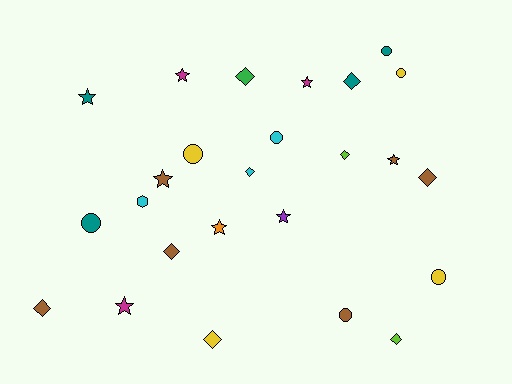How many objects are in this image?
There are 25 objects.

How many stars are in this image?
There are 8 stars.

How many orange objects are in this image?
There is 1 orange object.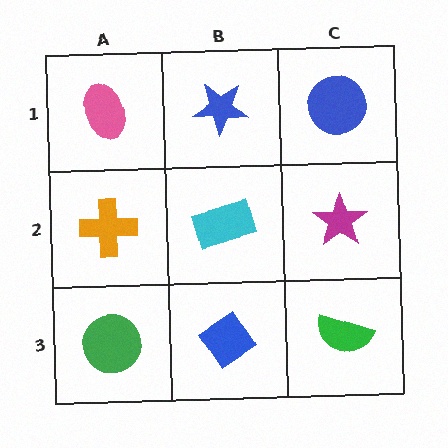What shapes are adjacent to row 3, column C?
A magenta star (row 2, column C), a blue diamond (row 3, column B).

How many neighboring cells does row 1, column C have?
2.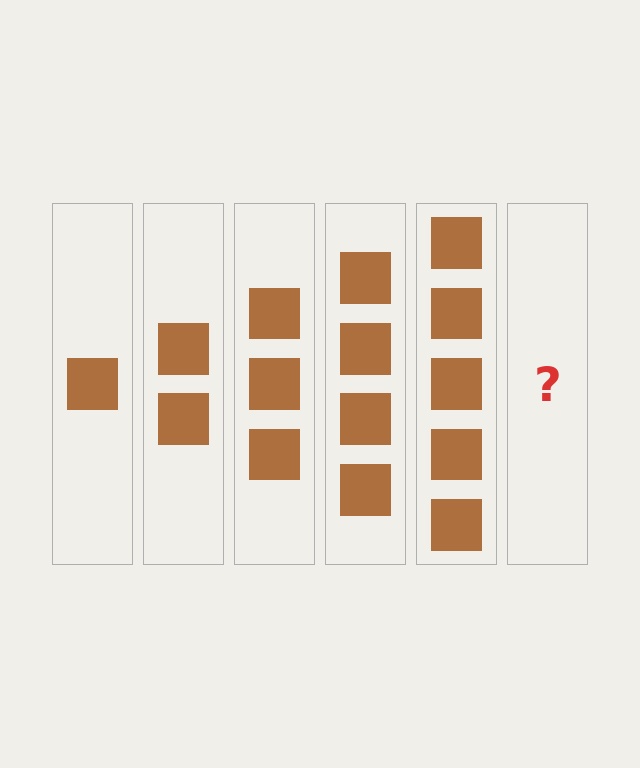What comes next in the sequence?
The next element should be 6 squares.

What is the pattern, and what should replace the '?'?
The pattern is that each step adds one more square. The '?' should be 6 squares.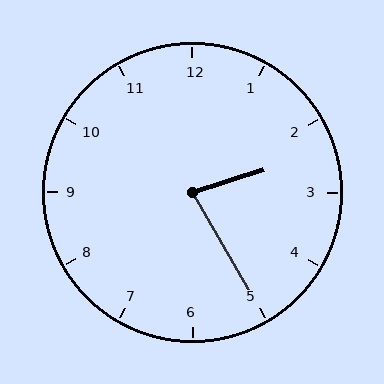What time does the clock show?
2:25.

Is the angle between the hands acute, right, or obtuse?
It is acute.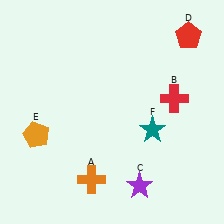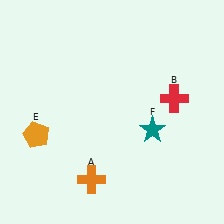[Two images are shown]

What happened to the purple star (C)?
The purple star (C) was removed in Image 2. It was in the bottom-right area of Image 1.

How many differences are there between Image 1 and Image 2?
There are 2 differences between the two images.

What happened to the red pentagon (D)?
The red pentagon (D) was removed in Image 2. It was in the top-right area of Image 1.